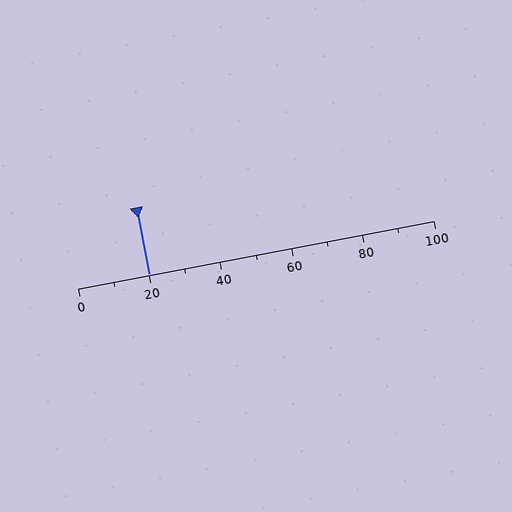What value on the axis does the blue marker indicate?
The marker indicates approximately 20.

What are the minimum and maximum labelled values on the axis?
The axis runs from 0 to 100.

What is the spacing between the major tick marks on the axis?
The major ticks are spaced 20 apart.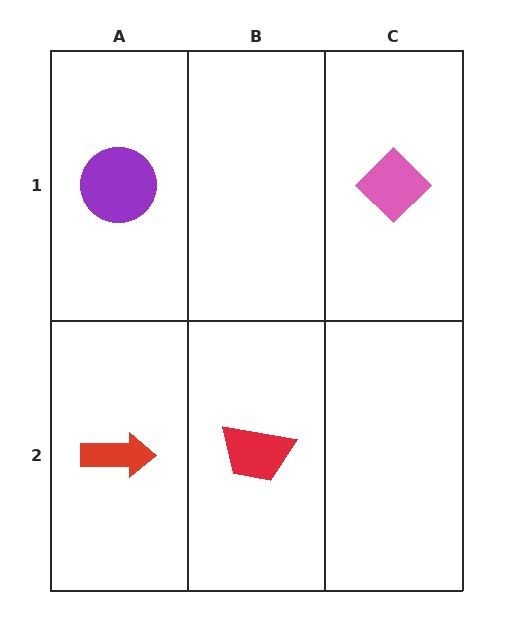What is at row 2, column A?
A red arrow.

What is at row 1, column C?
A pink diamond.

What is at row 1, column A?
A purple circle.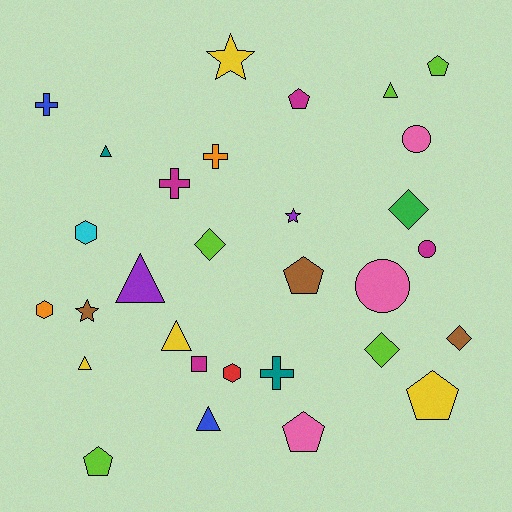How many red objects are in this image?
There is 1 red object.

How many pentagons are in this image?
There are 6 pentagons.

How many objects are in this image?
There are 30 objects.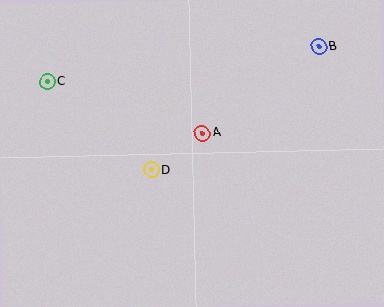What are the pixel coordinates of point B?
Point B is at (319, 46).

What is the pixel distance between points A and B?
The distance between A and B is 145 pixels.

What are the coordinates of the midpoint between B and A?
The midpoint between B and A is at (260, 90).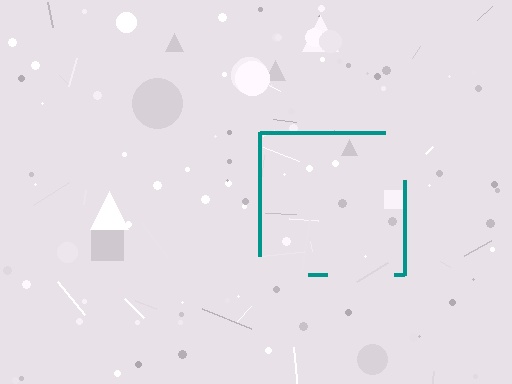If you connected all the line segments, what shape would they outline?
They would outline a square.